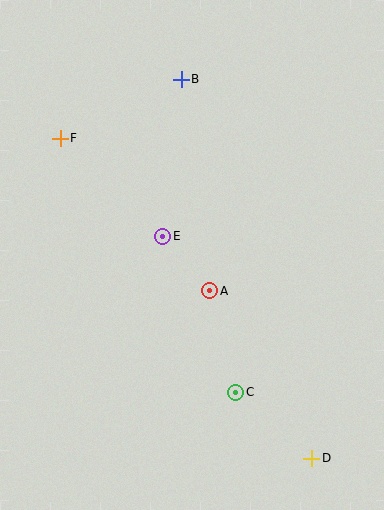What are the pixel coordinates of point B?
Point B is at (181, 79).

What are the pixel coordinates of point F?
Point F is at (60, 138).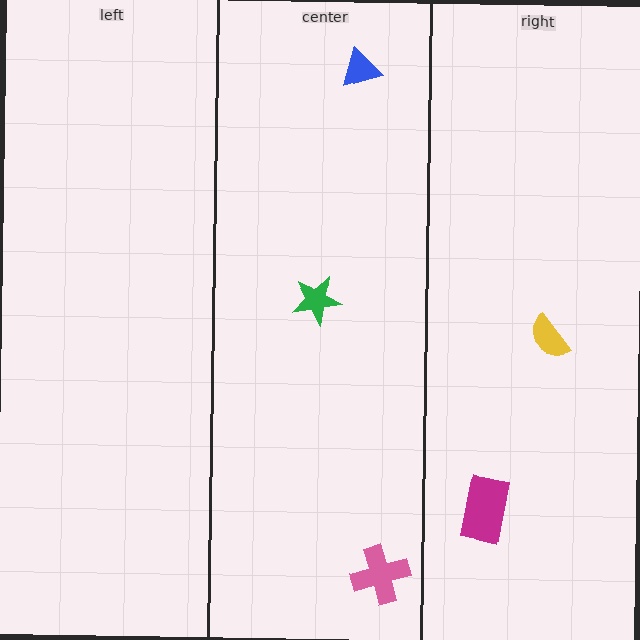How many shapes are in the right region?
2.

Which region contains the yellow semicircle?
The right region.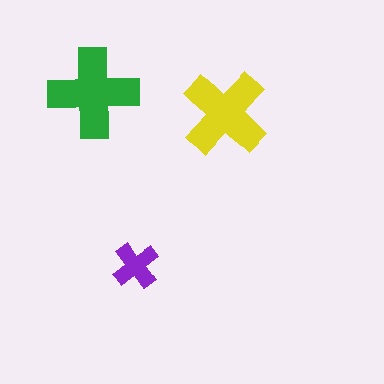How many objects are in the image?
There are 3 objects in the image.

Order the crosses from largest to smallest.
the green one, the yellow one, the purple one.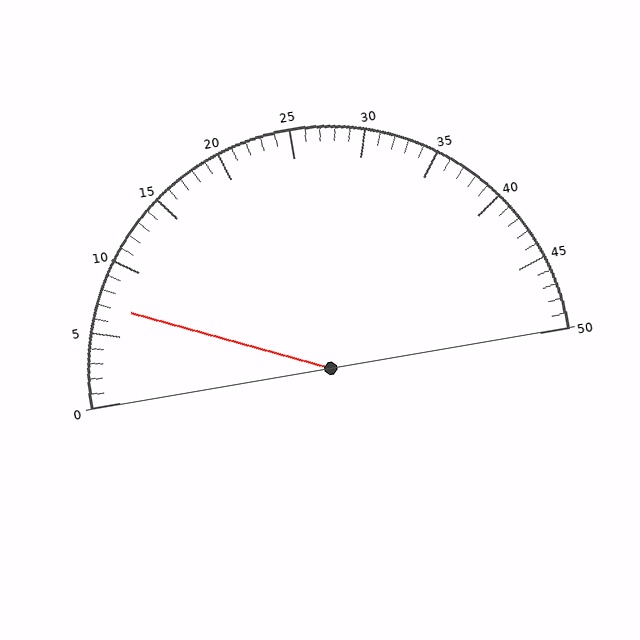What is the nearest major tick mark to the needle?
The nearest major tick mark is 5.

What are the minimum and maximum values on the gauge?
The gauge ranges from 0 to 50.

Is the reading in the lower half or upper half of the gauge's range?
The reading is in the lower half of the range (0 to 50).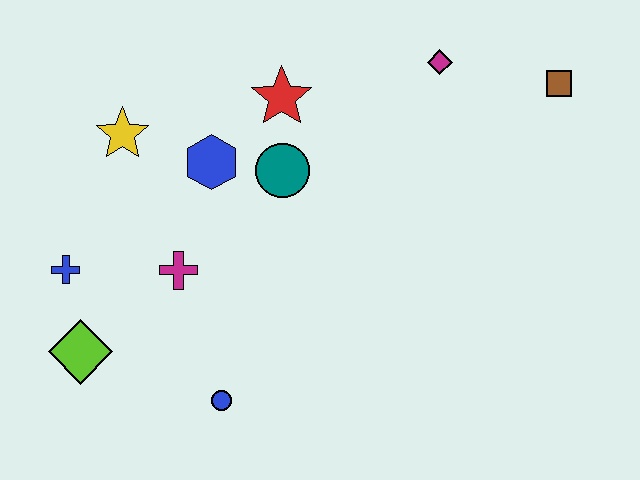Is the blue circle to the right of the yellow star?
Yes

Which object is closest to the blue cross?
The lime diamond is closest to the blue cross.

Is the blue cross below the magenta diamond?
Yes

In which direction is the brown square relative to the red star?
The brown square is to the right of the red star.